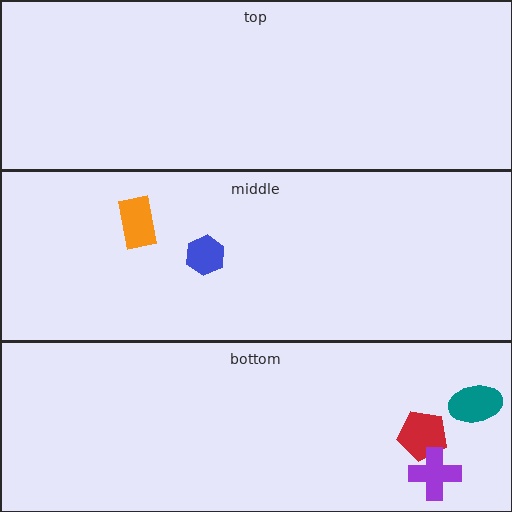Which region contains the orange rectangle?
The middle region.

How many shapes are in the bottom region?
3.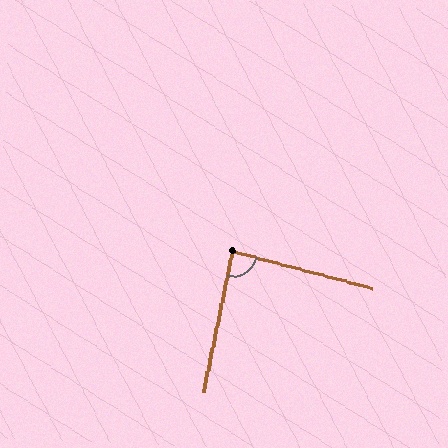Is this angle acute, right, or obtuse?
It is approximately a right angle.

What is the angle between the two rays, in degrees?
Approximately 87 degrees.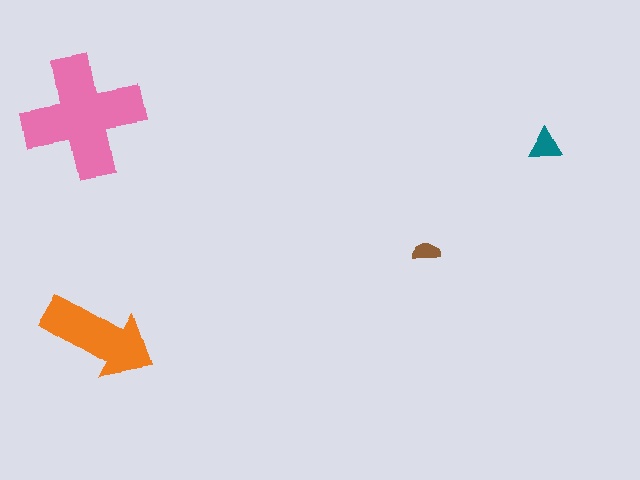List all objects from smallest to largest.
The brown semicircle, the teal triangle, the orange arrow, the pink cross.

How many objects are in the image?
There are 4 objects in the image.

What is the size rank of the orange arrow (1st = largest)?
2nd.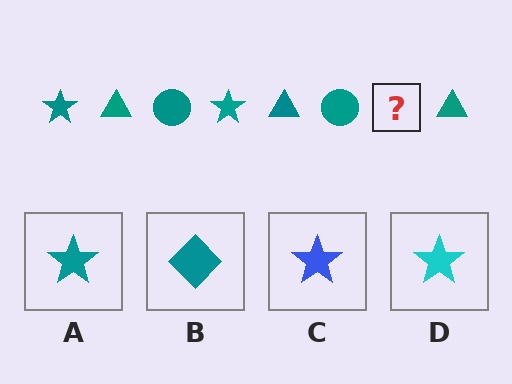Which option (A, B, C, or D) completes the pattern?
A.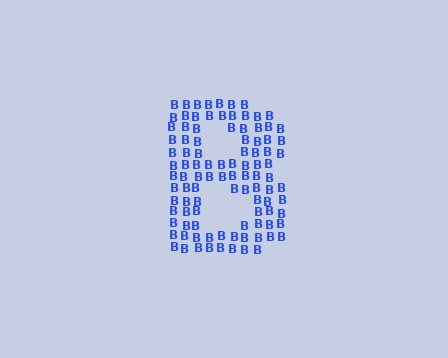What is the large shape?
The large shape is the letter B.